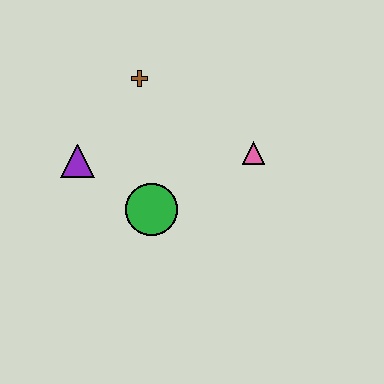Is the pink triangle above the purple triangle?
Yes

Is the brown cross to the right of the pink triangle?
No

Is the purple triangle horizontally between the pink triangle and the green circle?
No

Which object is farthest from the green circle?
The brown cross is farthest from the green circle.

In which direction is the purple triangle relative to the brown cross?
The purple triangle is below the brown cross.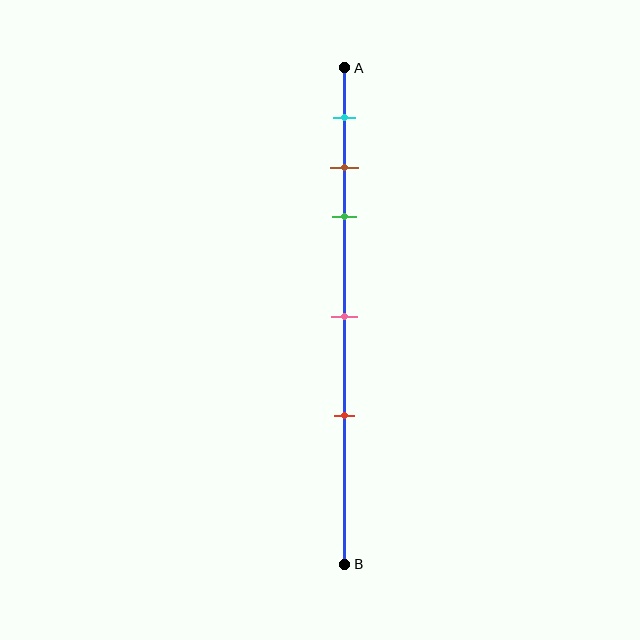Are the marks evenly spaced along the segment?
No, the marks are not evenly spaced.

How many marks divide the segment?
There are 5 marks dividing the segment.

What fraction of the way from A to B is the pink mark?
The pink mark is approximately 50% (0.5) of the way from A to B.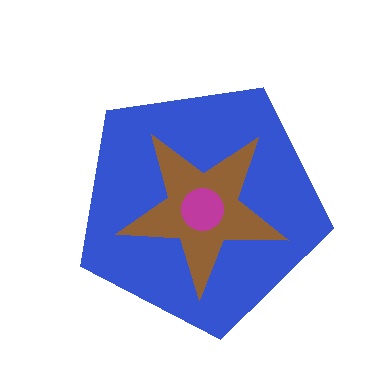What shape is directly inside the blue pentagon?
The brown star.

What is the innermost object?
The magenta circle.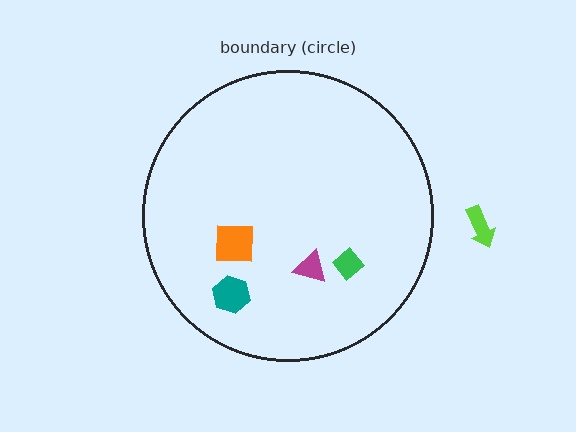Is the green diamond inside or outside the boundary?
Inside.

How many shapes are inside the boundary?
4 inside, 1 outside.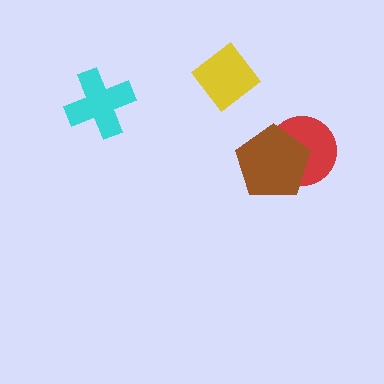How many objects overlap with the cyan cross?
0 objects overlap with the cyan cross.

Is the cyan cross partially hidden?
No, no other shape covers it.